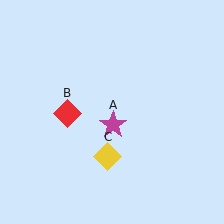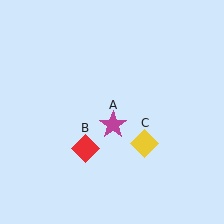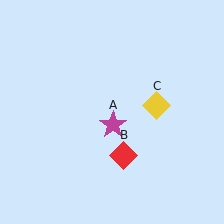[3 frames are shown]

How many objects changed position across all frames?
2 objects changed position: red diamond (object B), yellow diamond (object C).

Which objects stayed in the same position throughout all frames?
Magenta star (object A) remained stationary.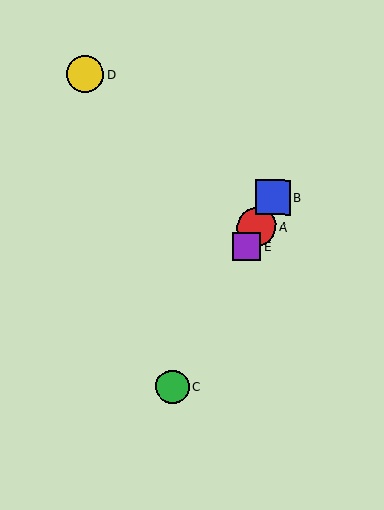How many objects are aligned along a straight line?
4 objects (A, B, C, E) are aligned along a straight line.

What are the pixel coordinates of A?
Object A is at (257, 227).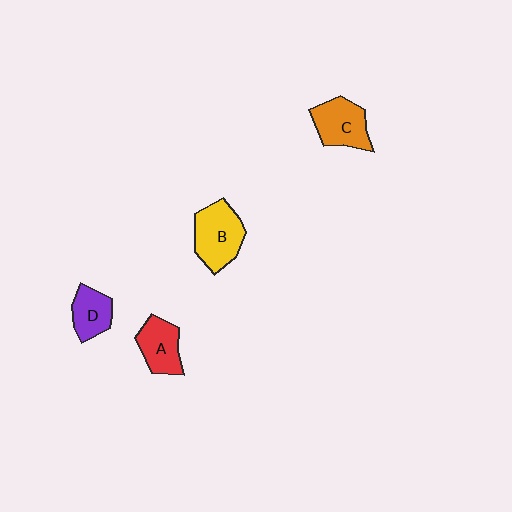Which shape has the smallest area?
Shape D (purple).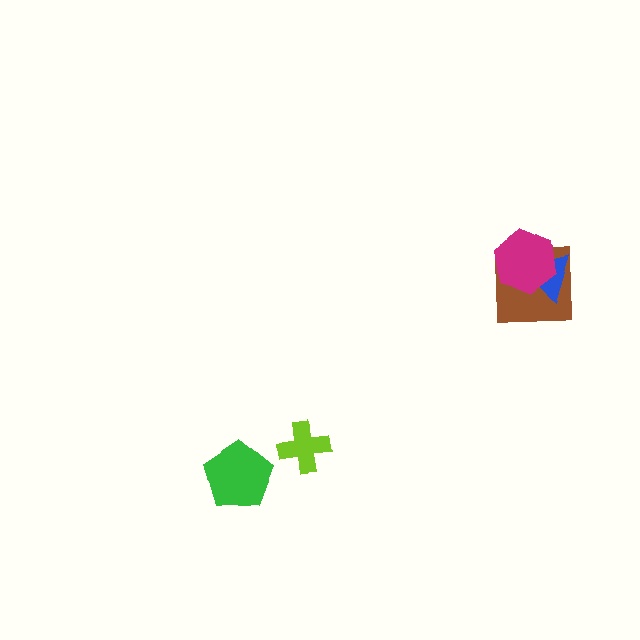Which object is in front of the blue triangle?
The magenta hexagon is in front of the blue triangle.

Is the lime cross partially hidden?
No, no other shape covers it.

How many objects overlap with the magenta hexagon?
2 objects overlap with the magenta hexagon.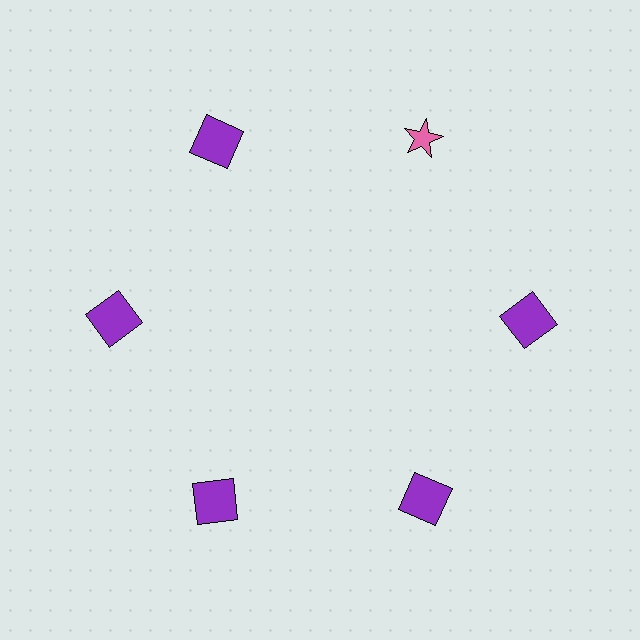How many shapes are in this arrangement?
There are 6 shapes arranged in a ring pattern.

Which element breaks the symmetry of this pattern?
The pink star at roughly the 1 o'clock position breaks the symmetry. All other shapes are purple squares.